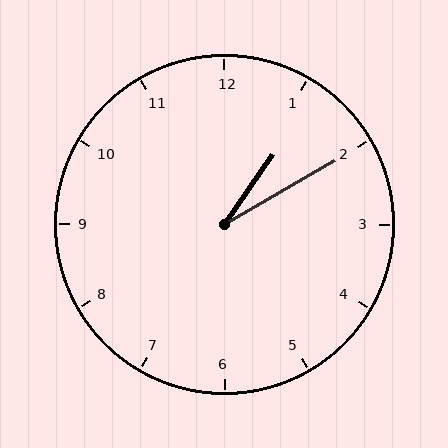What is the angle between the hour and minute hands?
Approximately 25 degrees.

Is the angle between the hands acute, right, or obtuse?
It is acute.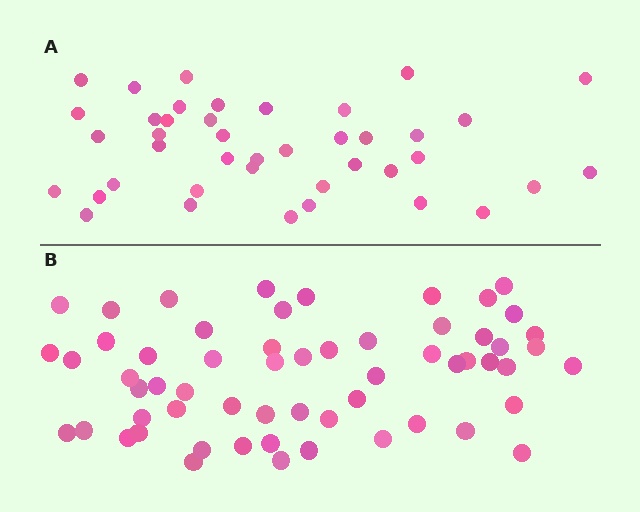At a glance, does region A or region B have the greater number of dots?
Region B (the bottom region) has more dots.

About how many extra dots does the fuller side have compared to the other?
Region B has approximately 20 more dots than region A.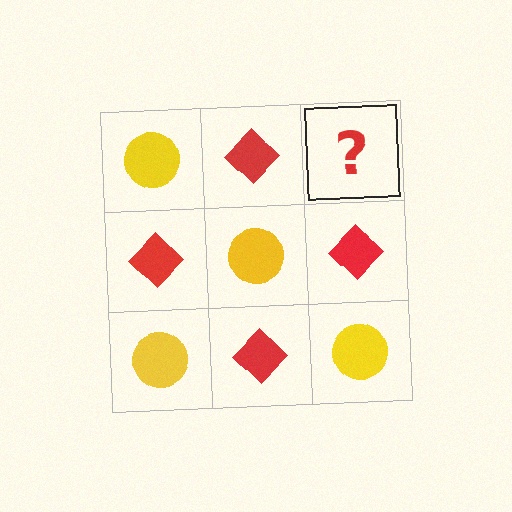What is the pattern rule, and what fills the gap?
The rule is that it alternates yellow circle and red diamond in a checkerboard pattern. The gap should be filled with a yellow circle.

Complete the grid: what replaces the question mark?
The question mark should be replaced with a yellow circle.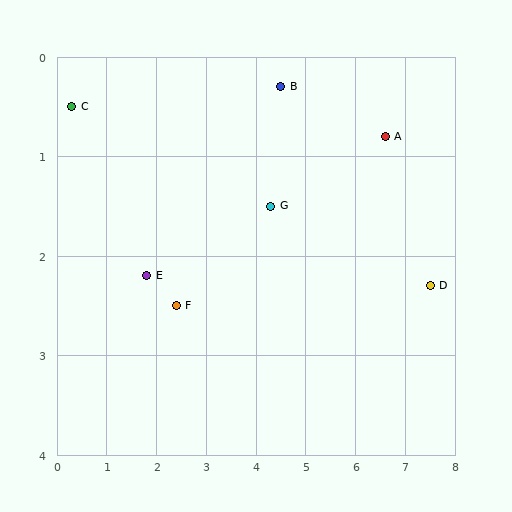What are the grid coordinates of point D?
Point D is at approximately (7.5, 2.3).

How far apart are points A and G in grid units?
Points A and G are about 2.4 grid units apart.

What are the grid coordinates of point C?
Point C is at approximately (0.3, 0.5).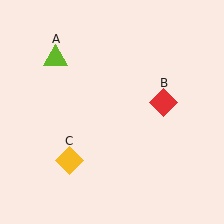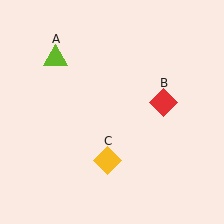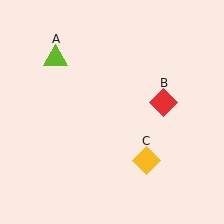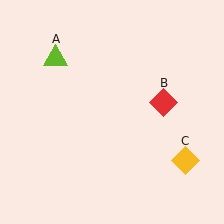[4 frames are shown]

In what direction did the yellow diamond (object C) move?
The yellow diamond (object C) moved right.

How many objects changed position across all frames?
1 object changed position: yellow diamond (object C).